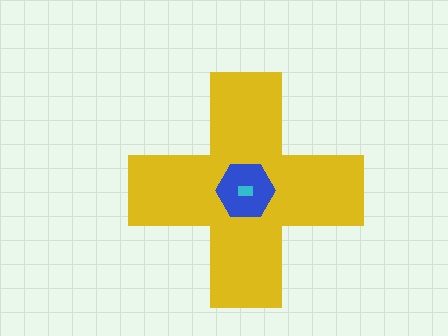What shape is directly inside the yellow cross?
The blue hexagon.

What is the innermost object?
The cyan rectangle.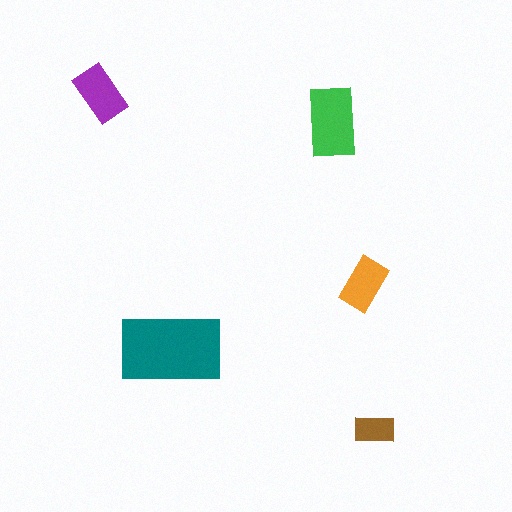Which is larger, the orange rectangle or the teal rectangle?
The teal one.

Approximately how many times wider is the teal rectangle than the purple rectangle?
About 2 times wider.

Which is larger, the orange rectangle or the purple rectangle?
The purple one.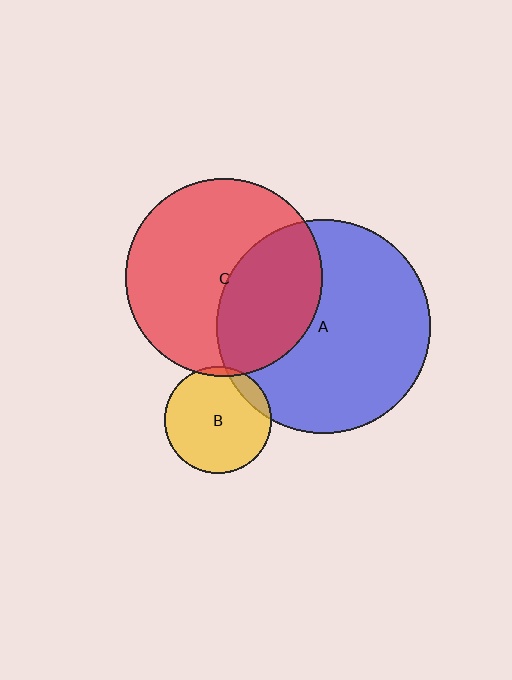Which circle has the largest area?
Circle A (blue).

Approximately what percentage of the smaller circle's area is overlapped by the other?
Approximately 40%.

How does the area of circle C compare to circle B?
Approximately 3.4 times.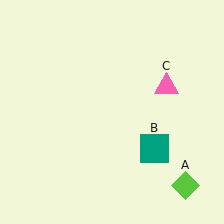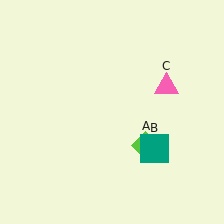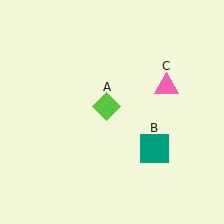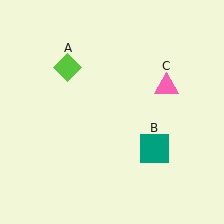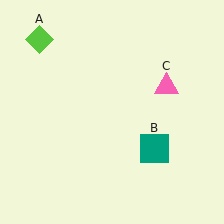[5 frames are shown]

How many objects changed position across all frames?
1 object changed position: lime diamond (object A).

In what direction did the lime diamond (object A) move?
The lime diamond (object A) moved up and to the left.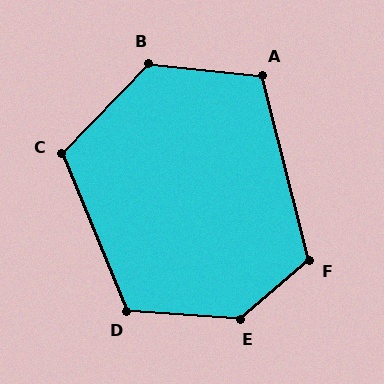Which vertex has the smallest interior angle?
A, at approximately 110 degrees.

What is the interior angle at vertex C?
Approximately 114 degrees (obtuse).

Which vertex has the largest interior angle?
E, at approximately 136 degrees.